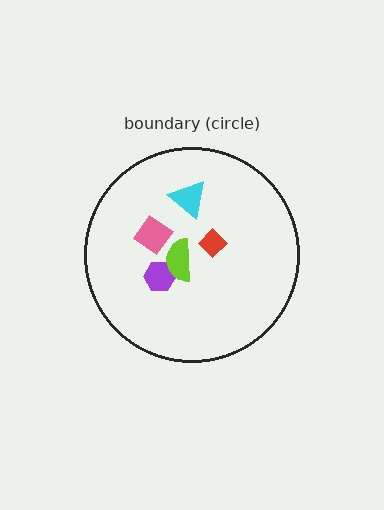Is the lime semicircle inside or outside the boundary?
Inside.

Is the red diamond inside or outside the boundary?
Inside.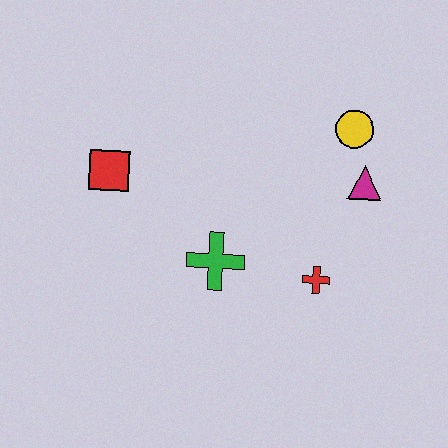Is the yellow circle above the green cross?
Yes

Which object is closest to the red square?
The green cross is closest to the red square.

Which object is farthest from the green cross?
The yellow circle is farthest from the green cross.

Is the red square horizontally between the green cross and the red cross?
No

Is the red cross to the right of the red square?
Yes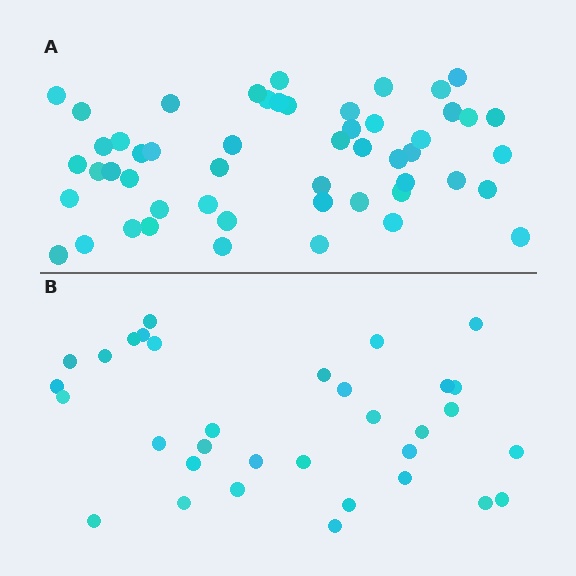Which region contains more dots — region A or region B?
Region A (the top region) has more dots.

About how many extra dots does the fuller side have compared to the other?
Region A has approximately 20 more dots than region B.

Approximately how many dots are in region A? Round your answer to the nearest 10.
About 50 dots. (The exact count is 52, which rounds to 50.)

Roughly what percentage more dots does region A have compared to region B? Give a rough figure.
About 60% more.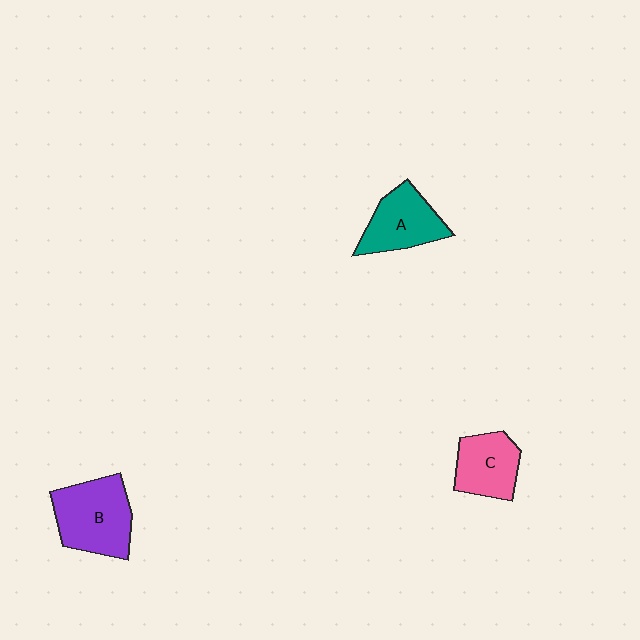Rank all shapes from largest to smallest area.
From largest to smallest: B (purple), A (teal), C (pink).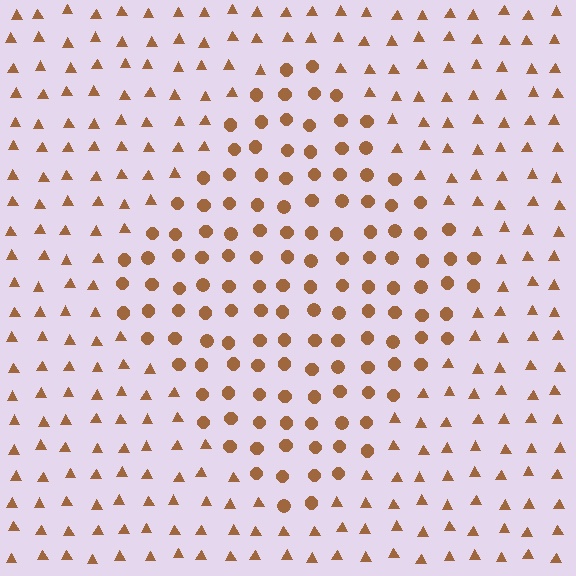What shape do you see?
I see a diamond.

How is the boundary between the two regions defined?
The boundary is defined by a change in element shape: circles inside vs. triangles outside. All elements share the same color and spacing.